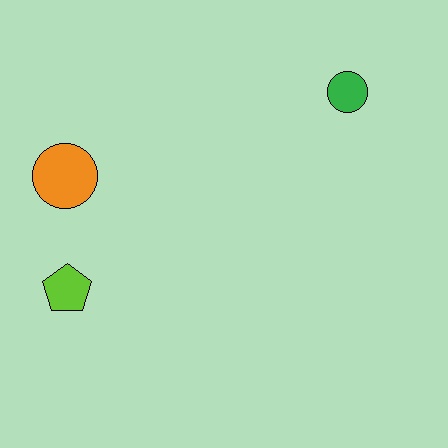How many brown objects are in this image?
There are no brown objects.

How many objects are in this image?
There are 3 objects.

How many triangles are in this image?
There are no triangles.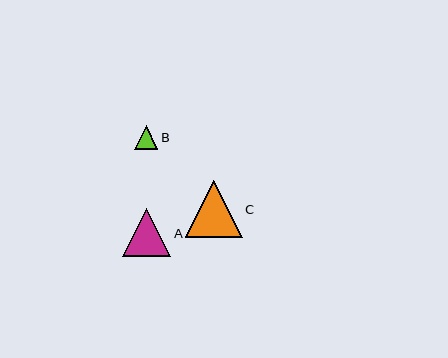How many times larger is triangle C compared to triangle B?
Triangle C is approximately 2.4 times the size of triangle B.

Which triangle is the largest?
Triangle C is the largest with a size of approximately 57 pixels.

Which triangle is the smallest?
Triangle B is the smallest with a size of approximately 24 pixels.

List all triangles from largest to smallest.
From largest to smallest: C, A, B.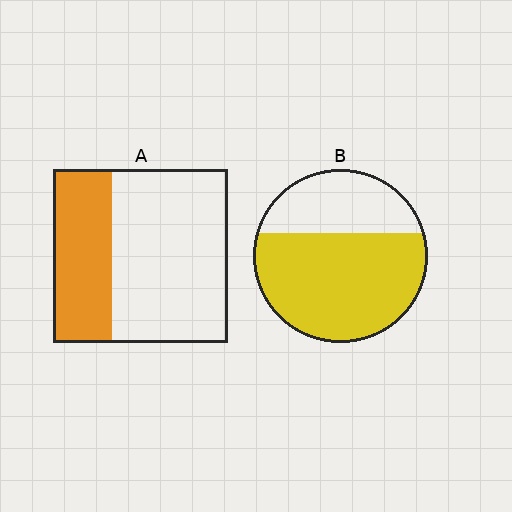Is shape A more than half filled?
No.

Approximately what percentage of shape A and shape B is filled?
A is approximately 35% and B is approximately 65%.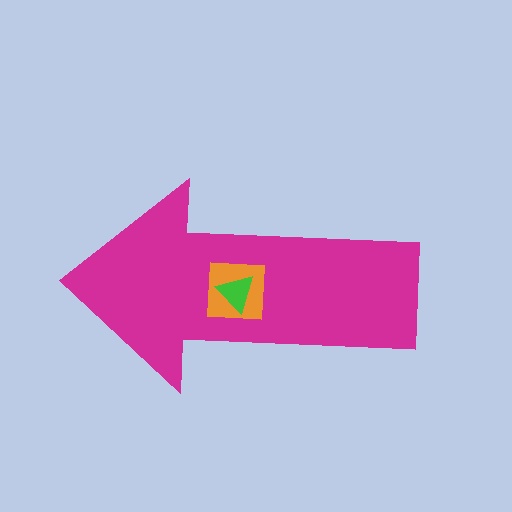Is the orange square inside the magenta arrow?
Yes.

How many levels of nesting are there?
3.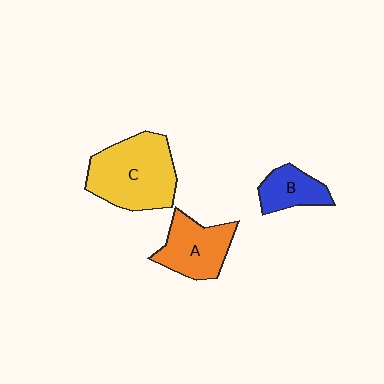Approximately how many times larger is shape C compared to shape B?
Approximately 2.3 times.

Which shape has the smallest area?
Shape B (blue).